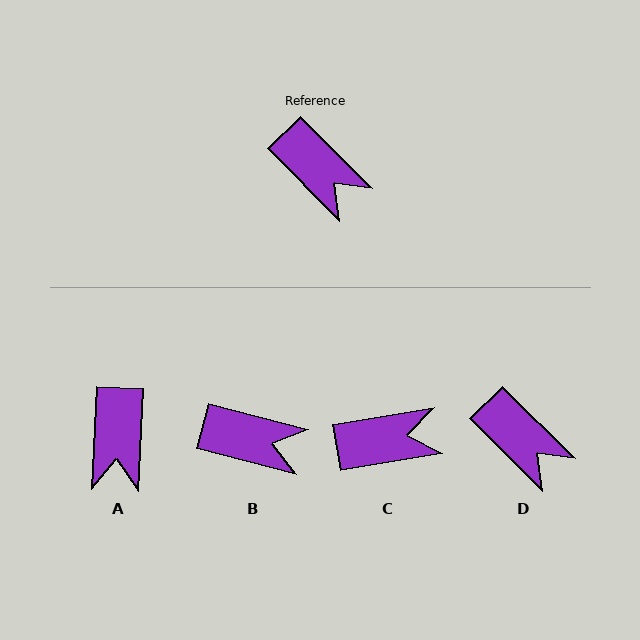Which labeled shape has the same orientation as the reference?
D.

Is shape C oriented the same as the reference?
No, it is off by about 55 degrees.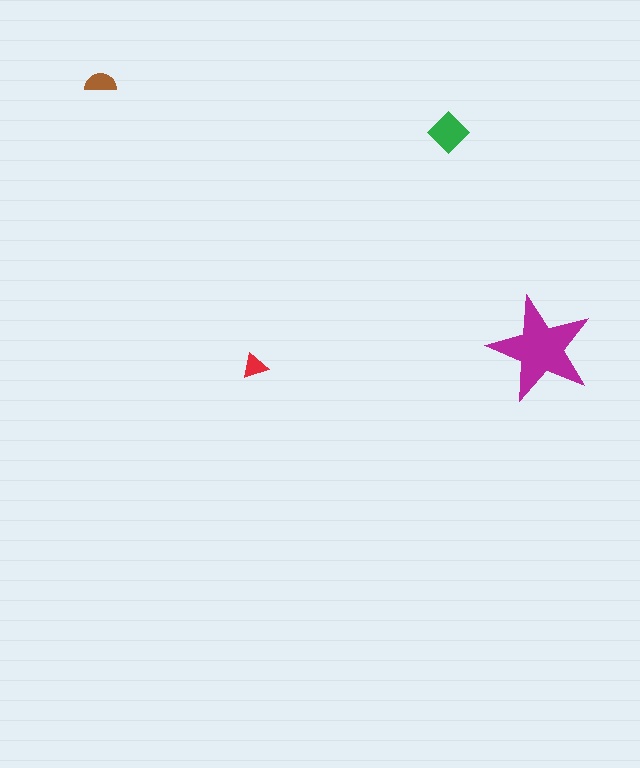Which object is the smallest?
The red triangle.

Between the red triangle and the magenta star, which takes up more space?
The magenta star.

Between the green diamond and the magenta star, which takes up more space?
The magenta star.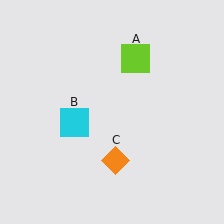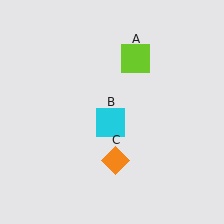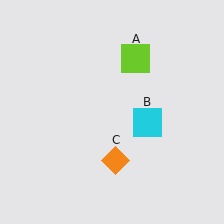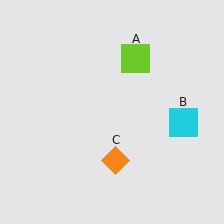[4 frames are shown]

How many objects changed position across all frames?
1 object changed position: cyan square (object B).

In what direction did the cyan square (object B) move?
The cyan square (object B) moved right.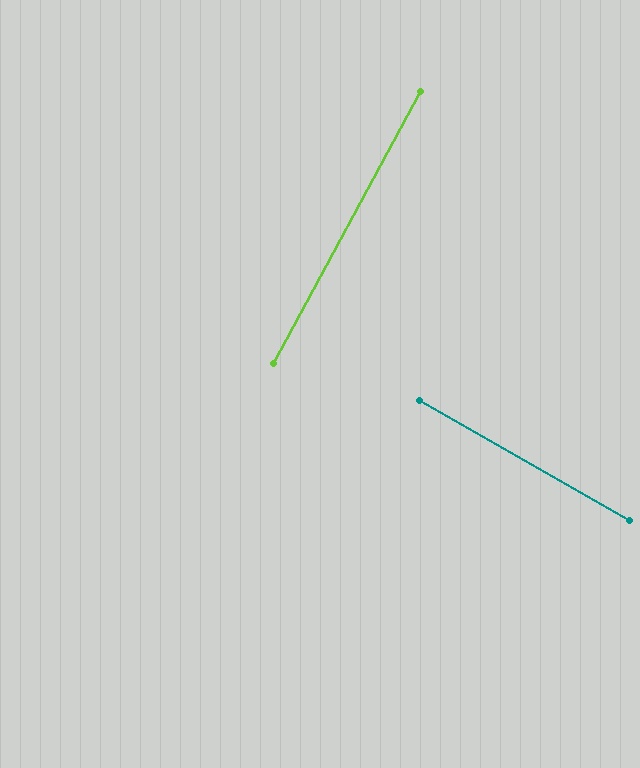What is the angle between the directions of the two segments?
Approximately 89 degrees.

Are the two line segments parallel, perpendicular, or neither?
Perpendicular — they meet at approximately 89°.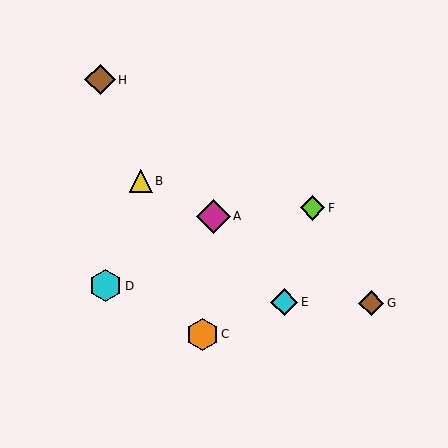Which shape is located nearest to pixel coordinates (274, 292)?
The cyan diamond (labeled E) at (284, 302) is nearest to that location.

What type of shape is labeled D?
Shape D is a cyan hexagon.